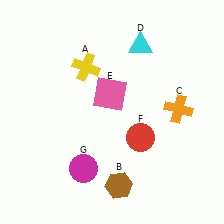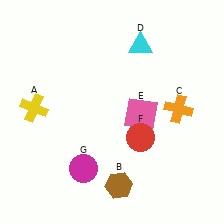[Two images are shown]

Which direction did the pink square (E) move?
The pink square (E) moved right.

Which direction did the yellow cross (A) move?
The yellow cross (A) moved left.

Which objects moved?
The objects that moved are: the yellow cross (A), the pink square (E).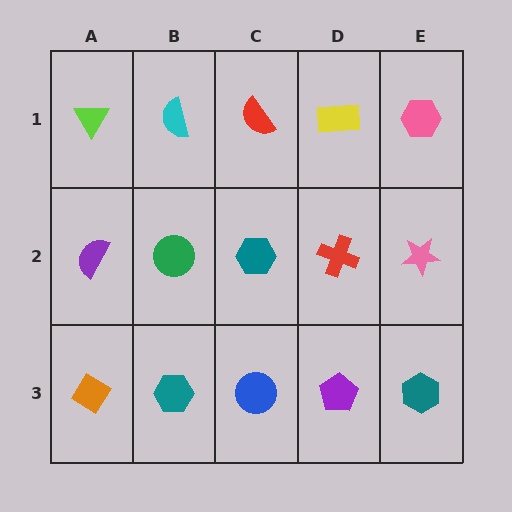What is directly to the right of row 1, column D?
A pink hexagon.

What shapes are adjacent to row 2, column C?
A red semicircle (row 1, column C), a blue circle (row 3, column C), a green circle (row 2, column B), a red cross (row 2, column D).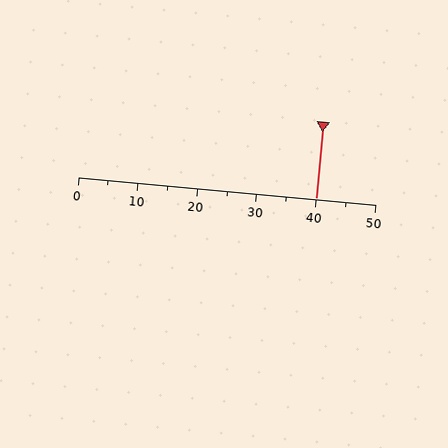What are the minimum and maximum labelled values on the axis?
The axis runs from 0 to 50.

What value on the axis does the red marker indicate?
The marker indicates approximately 40.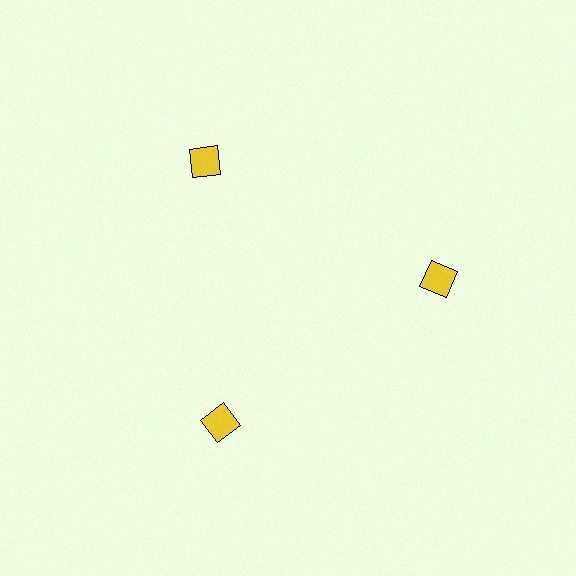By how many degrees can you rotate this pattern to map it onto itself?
The pattern maps onto itself every 120 degrees of rotation.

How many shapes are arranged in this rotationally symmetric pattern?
There are 3 shapes, arranged in 3 groups of 1.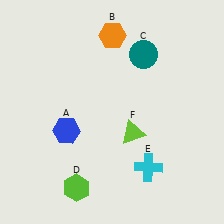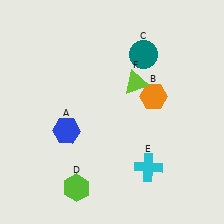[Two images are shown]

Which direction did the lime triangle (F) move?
The lime triangle (F) moved up.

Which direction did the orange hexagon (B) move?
The orange hexagon (B) moved down.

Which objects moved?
The objects that moved are: the orange hexagon (B), the lime triangle (F).